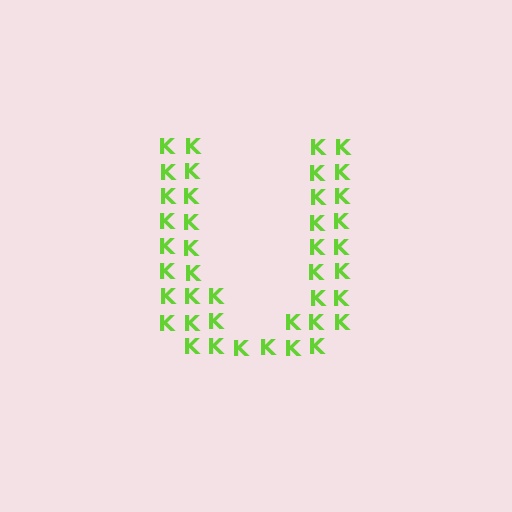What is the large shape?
The large shape is the letter U.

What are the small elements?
The small elements are letter K's.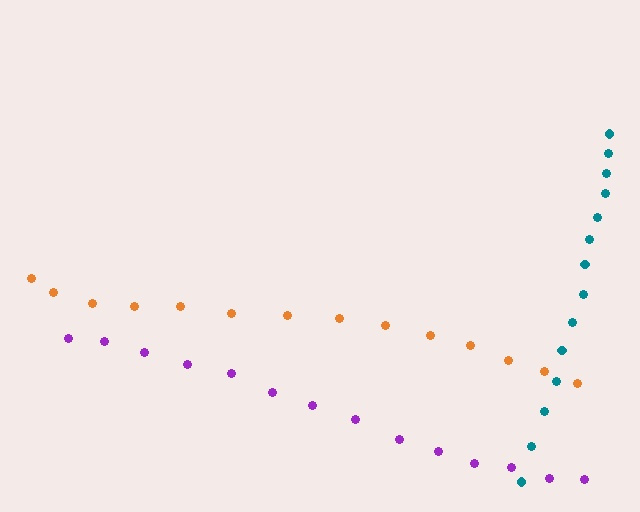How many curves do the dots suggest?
There are 3 distinct paths.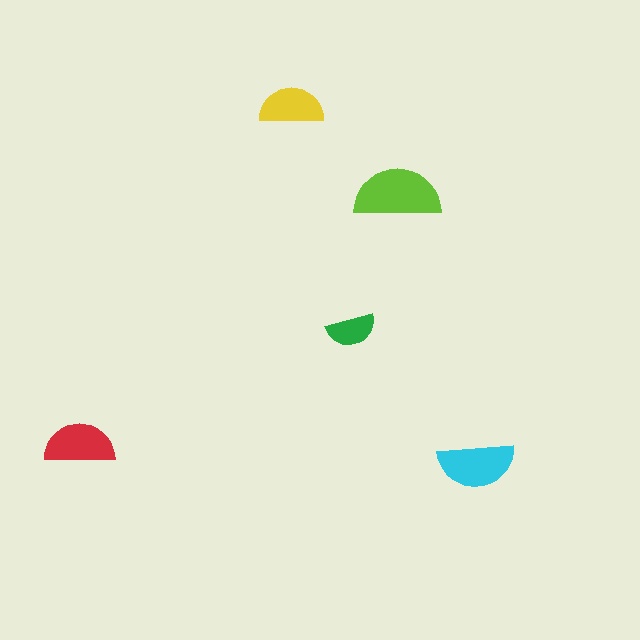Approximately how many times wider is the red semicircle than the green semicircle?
About 1.5 times wider.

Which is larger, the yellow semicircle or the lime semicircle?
The lime one.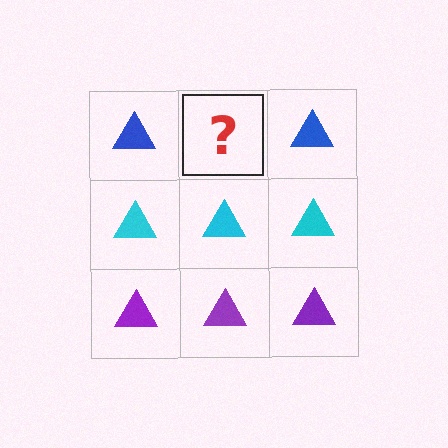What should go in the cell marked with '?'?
The missing cell should contain a blue triangle.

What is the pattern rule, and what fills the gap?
The rule is that each row has a consistent color. The gap should be filled with a blue triangle.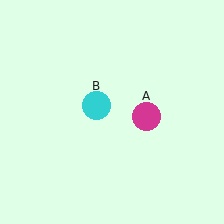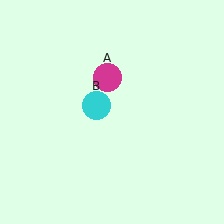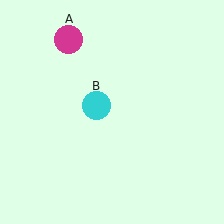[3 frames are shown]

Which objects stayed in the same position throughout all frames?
Cyan circle (object B) remained stationary.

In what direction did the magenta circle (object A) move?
The magenta circle (object A) moved up and to the left.